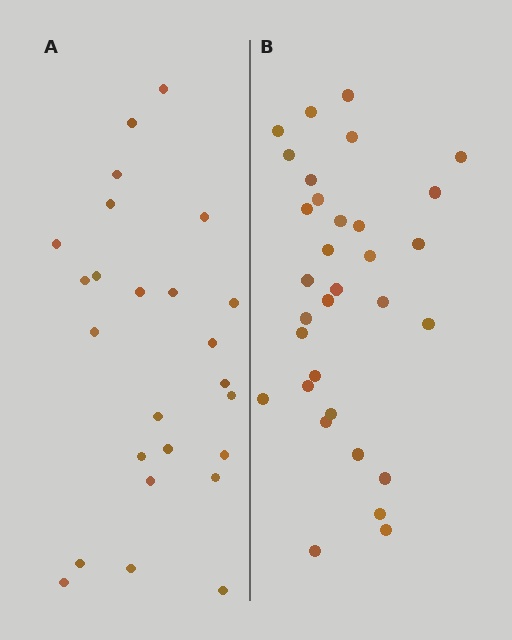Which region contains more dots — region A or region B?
Region B (the right region) has more dots.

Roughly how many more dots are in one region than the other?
Region B has roughly 8 or so more dots than region A.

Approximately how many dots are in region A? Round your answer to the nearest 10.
About 20 dots. (The exact count is 25, which rounds to 20.)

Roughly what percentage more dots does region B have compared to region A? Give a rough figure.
About 30% more.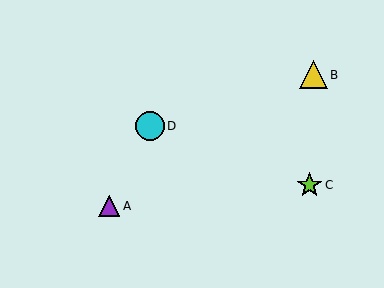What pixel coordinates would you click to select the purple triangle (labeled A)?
Click at (109, 206) to select the purple triangle A.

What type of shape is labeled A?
Shape A is a purple triangle.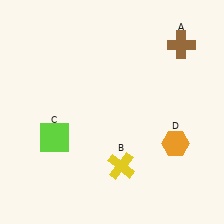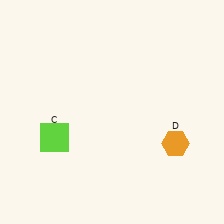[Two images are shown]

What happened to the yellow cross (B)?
The yellow cross (B) was removed in Image 2. It was in the bottom-right area of Image 1.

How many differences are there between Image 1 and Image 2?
There are 2 differences between the two images.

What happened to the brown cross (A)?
The brown cross (A) was removed in Image 2. It was in the top-right area of Image 1.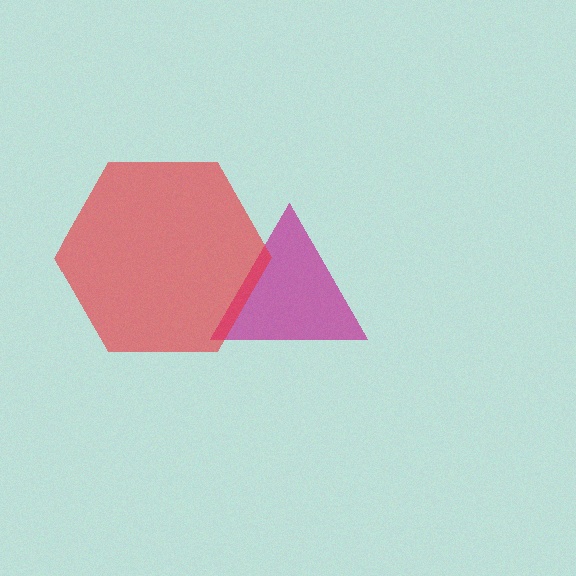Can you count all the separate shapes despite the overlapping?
Yes, there are 2 separate shapes.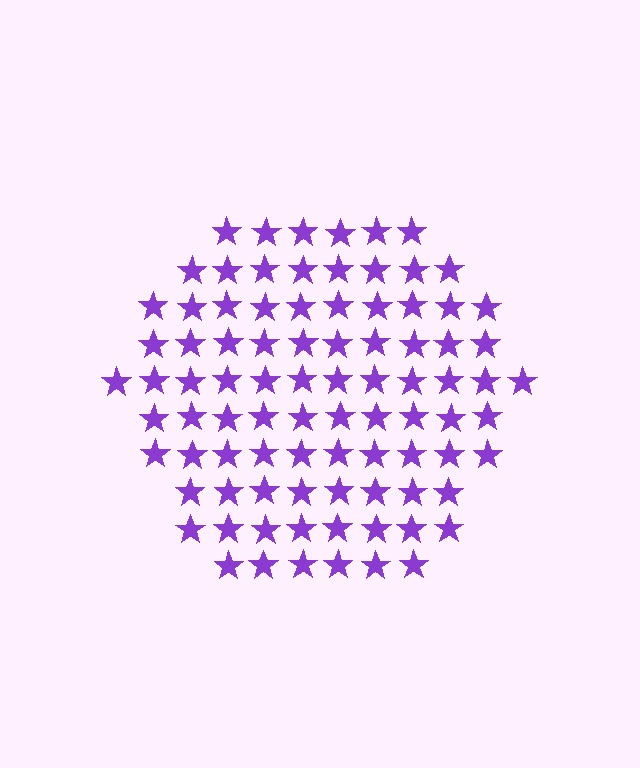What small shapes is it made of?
It is made of small stars.